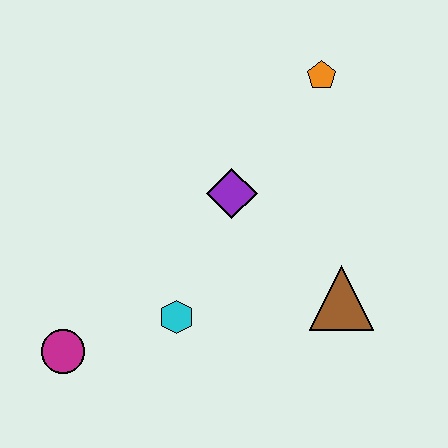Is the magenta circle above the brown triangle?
No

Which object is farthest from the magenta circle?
The orange pentagon is farthest from the magenta circle.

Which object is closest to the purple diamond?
The cyan hexagon is closest to the purple diamond.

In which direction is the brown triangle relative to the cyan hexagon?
The brown triangle is to the right of the cyan hexagon.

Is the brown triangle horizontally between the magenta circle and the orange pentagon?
No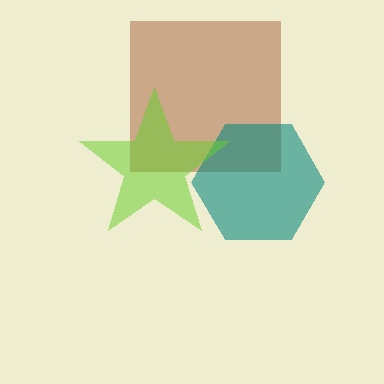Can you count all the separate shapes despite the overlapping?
Yes, there are 3 separate shapes.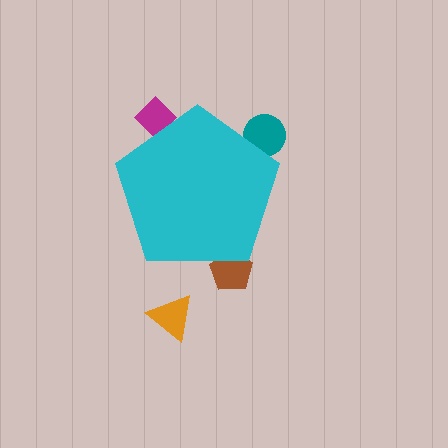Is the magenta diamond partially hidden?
Yes, the magenta diamond is partially hidden behind the cyan pentagon.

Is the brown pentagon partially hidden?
Yes, the brown pentagon is partially hidden behind the cyan pentagon.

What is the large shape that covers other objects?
A cyan pentagon.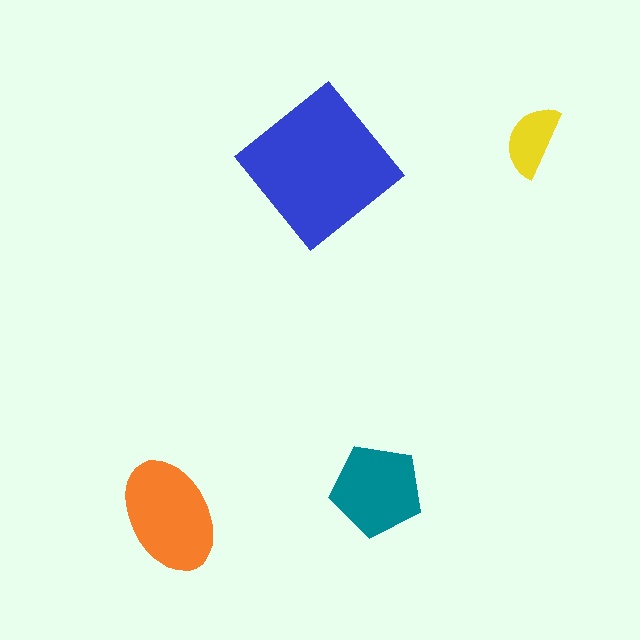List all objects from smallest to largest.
The yellow semicircle, the teal pentagon, the orange ellipse, the blue diamond.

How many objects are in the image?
There are 4 objects in the image.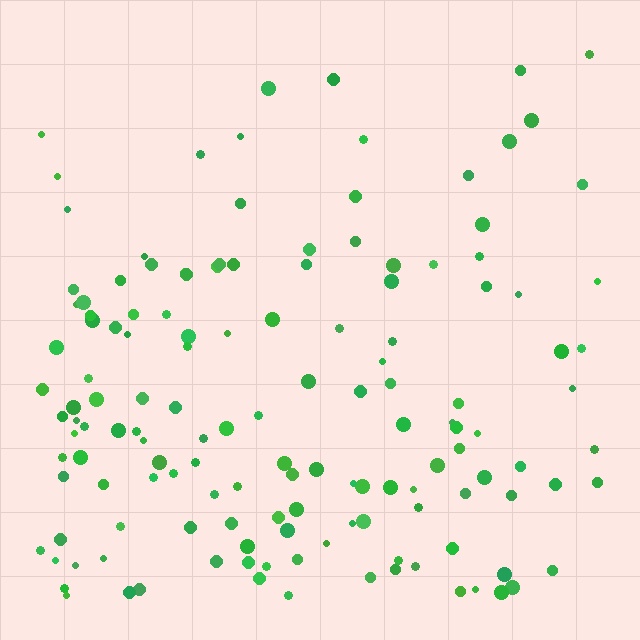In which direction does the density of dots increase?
From top to bottom, with the bottom side densest.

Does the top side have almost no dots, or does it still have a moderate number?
Still a moderate number, just noticeably fewer than the bottom.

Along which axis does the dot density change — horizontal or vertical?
Vertical.